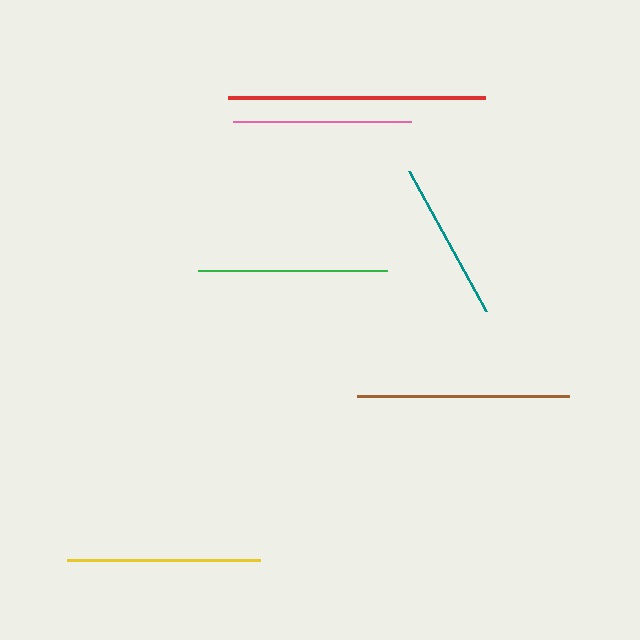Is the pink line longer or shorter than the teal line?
The pink line is longer than the teal line.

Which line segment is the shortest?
The teal line is the shortest at approximately 160 pixels.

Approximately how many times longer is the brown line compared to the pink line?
The brown line is approximately 1.2 times the length of the pink line.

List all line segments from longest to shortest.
From longest to shortest: red, brown, yellow, green, pink, teal.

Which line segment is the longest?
The red line is the longest at approximately 257 pixels.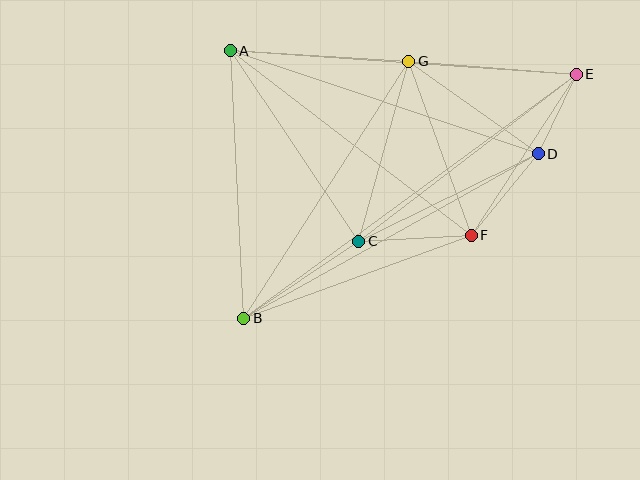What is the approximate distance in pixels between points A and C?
The distance between A and C is approximately 230 pixels.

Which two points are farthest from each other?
Points B and E are farthest from each other.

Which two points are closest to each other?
Points D and E are closest to each other.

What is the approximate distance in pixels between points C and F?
The distance between C and F is approximately 113 pixels.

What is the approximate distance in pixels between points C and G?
The distance between C and G is approximately 187 pixels.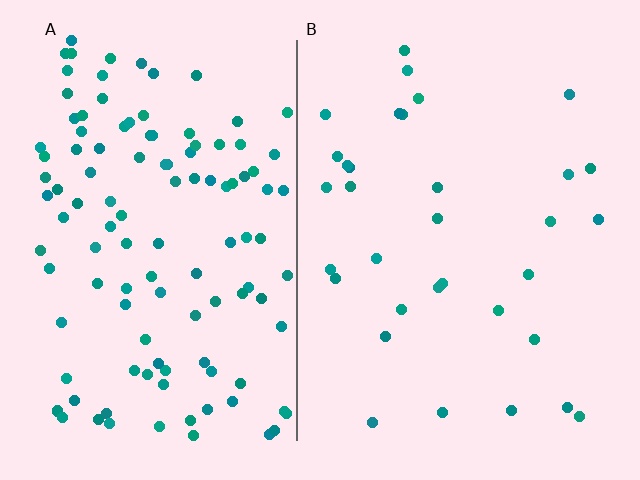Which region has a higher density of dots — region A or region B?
A (the left).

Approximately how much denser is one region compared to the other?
Approximately 3.6× — region A over region B.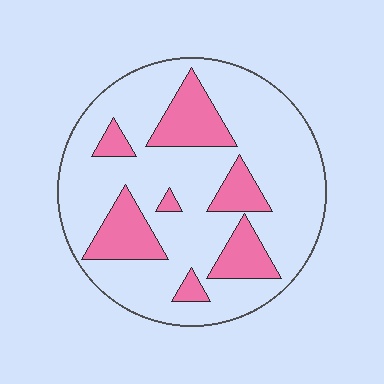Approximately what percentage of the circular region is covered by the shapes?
Approximately 25%.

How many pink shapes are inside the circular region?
7.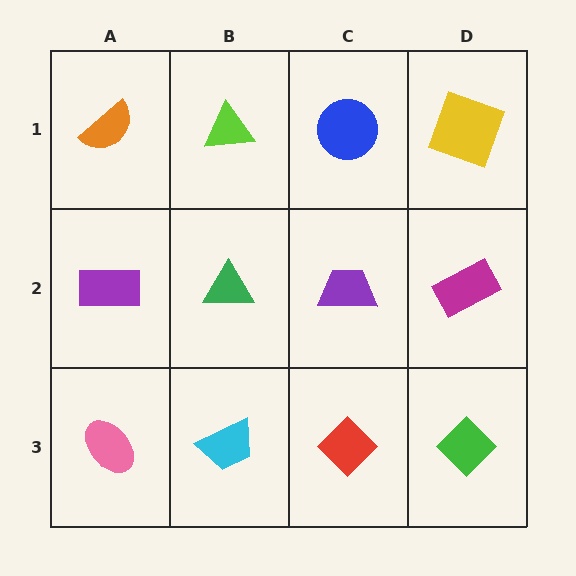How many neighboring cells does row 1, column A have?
2.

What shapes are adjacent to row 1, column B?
A green triangle (row 2, column B), an orange semicircle (row 1, column A), a blue circle (row 1, column C).